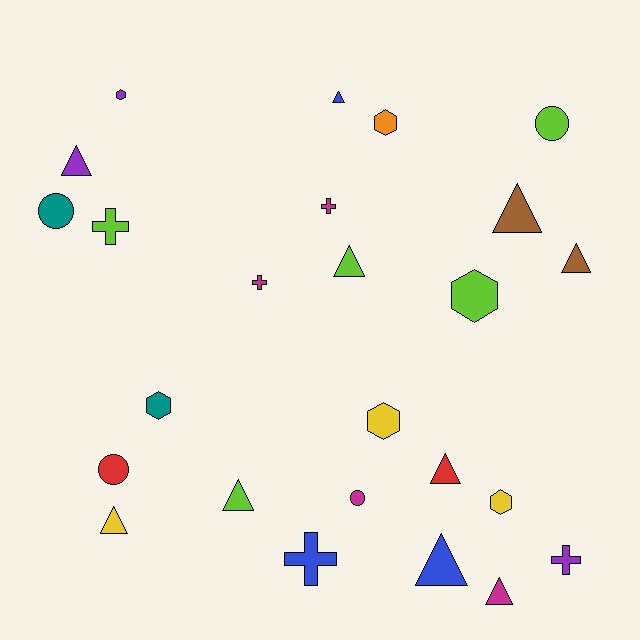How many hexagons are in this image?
There are 6 hexagons.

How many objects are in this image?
There are 25 objects.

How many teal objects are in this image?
There are 2 teal objects.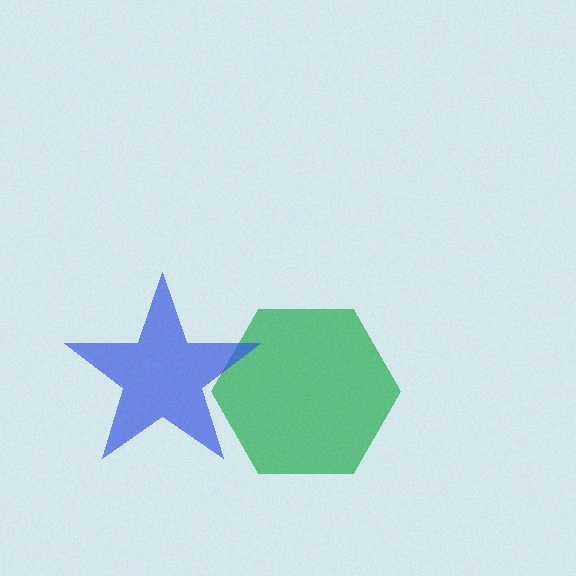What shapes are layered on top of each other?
The layered shapes are: a green hexagon, a blue star.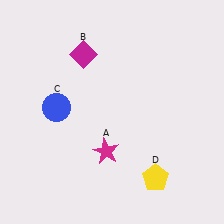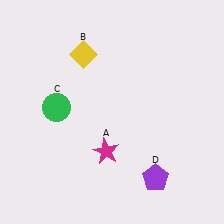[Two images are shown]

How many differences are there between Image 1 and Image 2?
There are 3 differences between the two images.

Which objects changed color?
B changed from magenta to yellow. C changed from blue to green. D changed from yellow to purple.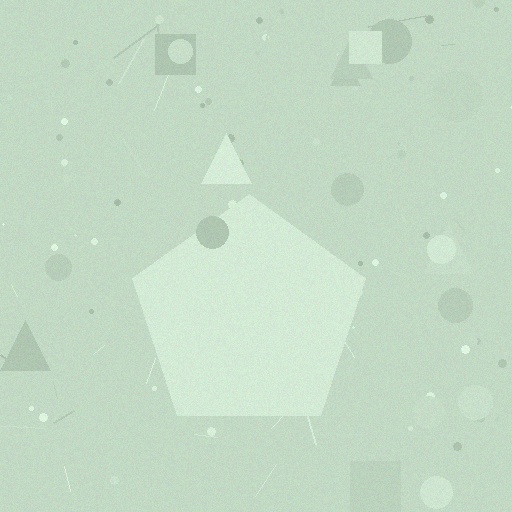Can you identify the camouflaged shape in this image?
The camouflaged shape is a pentagon.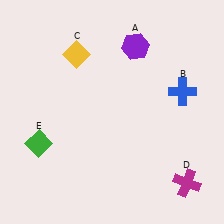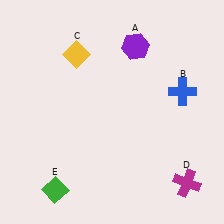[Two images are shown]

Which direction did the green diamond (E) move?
The green diamond (E) moved down.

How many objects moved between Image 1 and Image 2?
1 object moved between the two images.